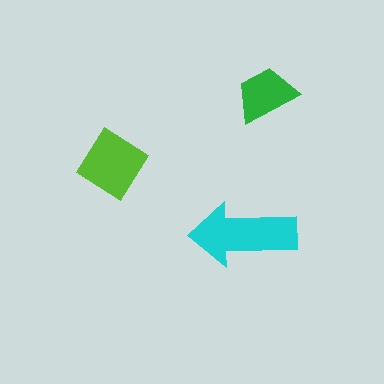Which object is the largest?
The cyan arrow.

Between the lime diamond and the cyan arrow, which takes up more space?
The cyan arrow.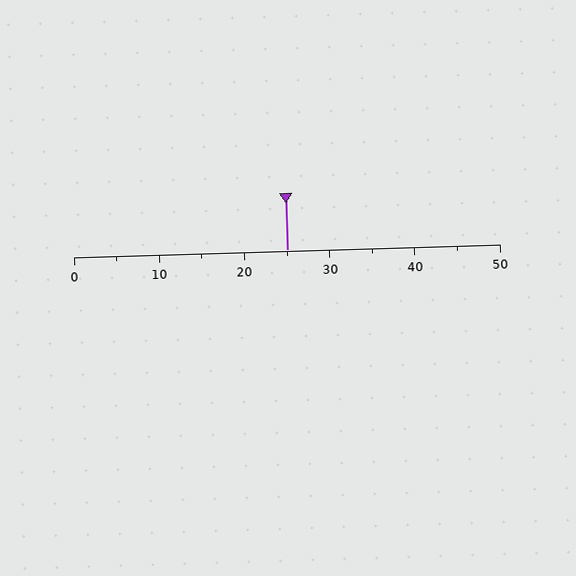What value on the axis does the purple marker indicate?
The marker indicates approximately 25.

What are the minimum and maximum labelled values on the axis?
The axis runs from 0 to 50.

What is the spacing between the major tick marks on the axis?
The major ticks are spaced 10 apart.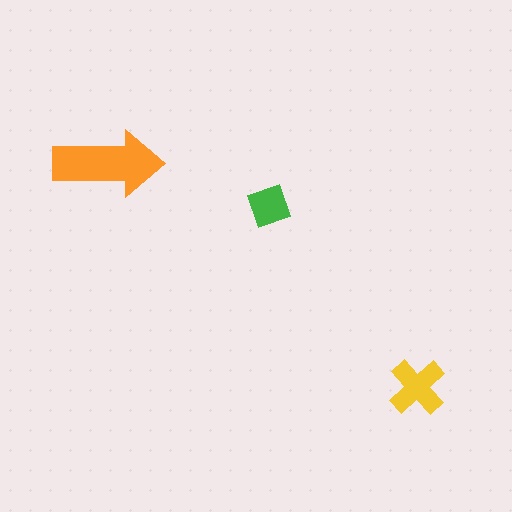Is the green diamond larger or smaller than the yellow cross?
Smaller.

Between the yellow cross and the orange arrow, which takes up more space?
The orange arrow.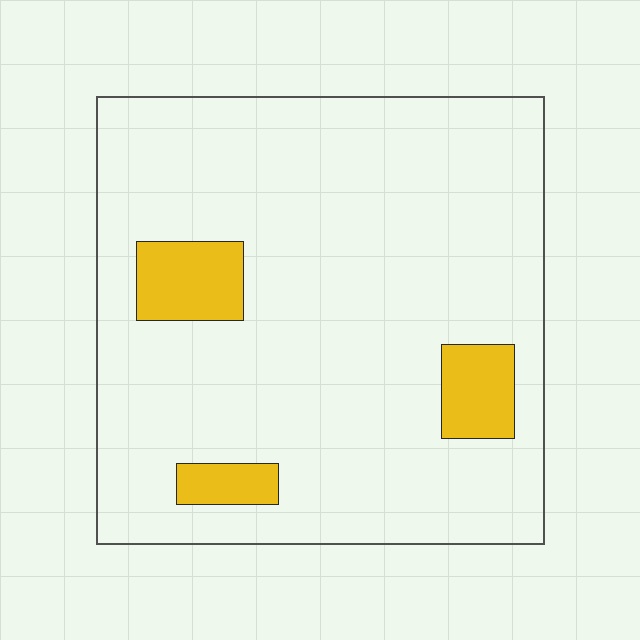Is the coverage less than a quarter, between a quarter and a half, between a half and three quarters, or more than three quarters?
Less than a quarter.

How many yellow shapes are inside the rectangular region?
3.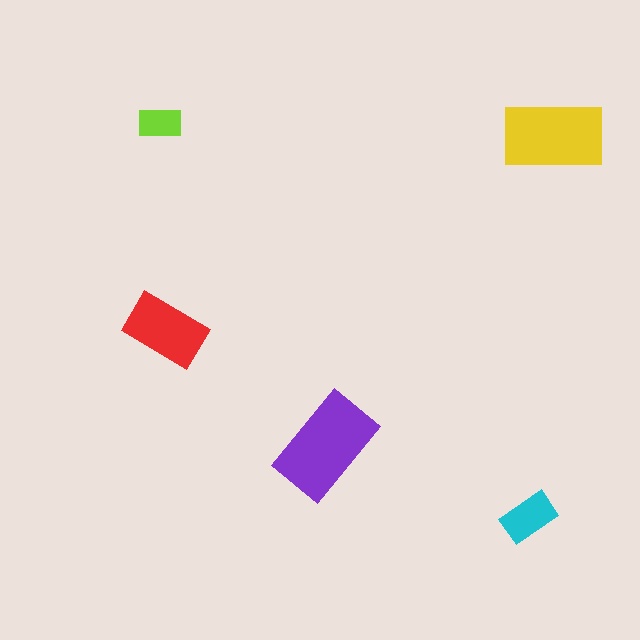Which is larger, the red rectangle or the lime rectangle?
The red one.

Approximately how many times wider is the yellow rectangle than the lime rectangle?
About 2.5 times wider.